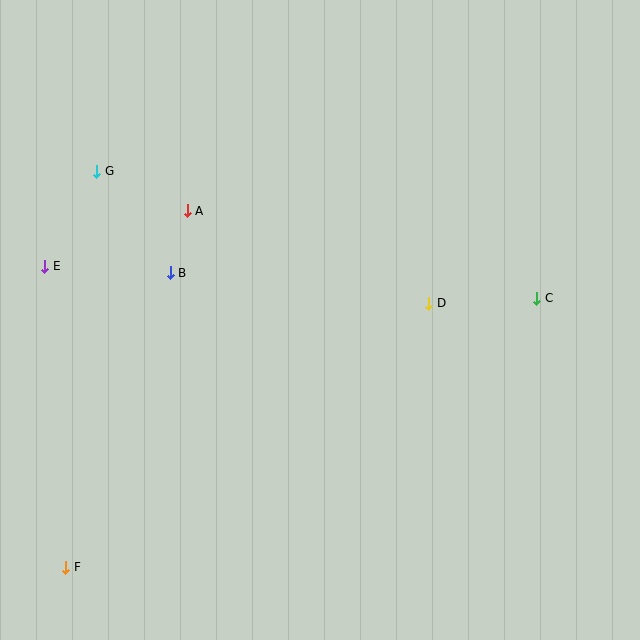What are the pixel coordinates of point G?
Point G is at (97, 171).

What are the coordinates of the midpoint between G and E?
The midpoint between G and E is at (71, 219).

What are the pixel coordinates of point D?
Point D is at (429, 303).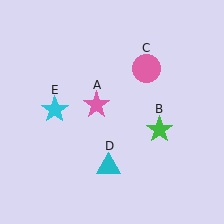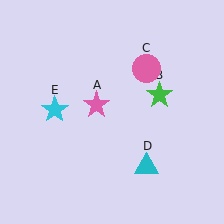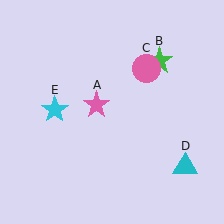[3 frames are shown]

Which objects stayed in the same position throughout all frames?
Pink star (object A) and pink circle (object C) and cyan star (object E) remained stationary.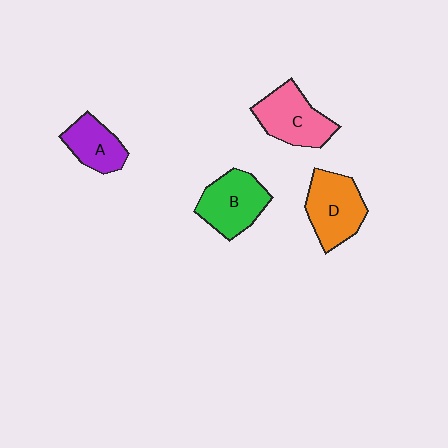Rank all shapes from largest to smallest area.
From largest to smallest: D (orange), B (green), C (pink), A (purple).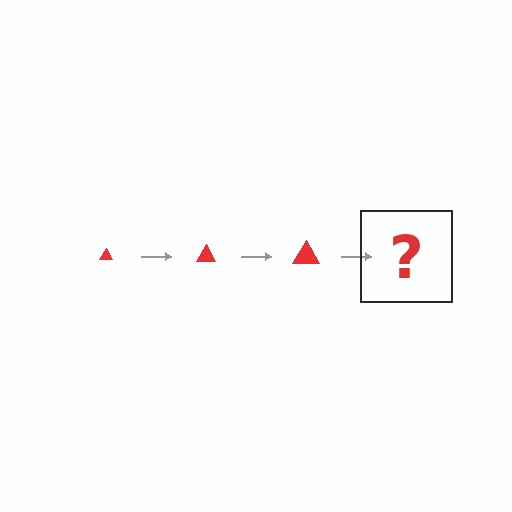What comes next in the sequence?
The next element should be a red triangle, larger than the previous one.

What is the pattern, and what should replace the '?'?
The pattern is that the triangle gets progressively larger each step. The '?' should be a red triangle, larger than the previous one.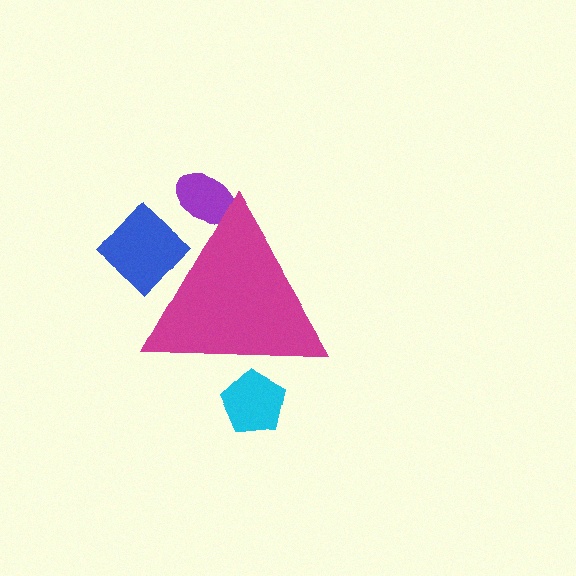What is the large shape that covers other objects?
A magenta triangle.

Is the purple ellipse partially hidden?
Yes, the purple ellipse is partially hidden behind the magenta triangle.